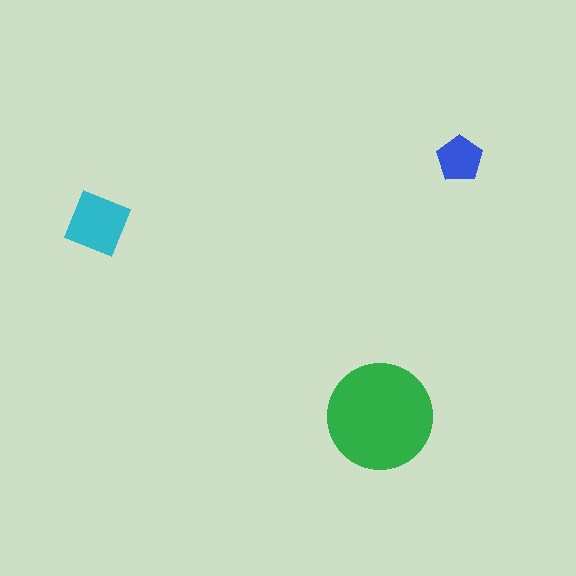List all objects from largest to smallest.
The green circle, the cyan square, the blue pentagon.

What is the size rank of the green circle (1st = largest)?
1st.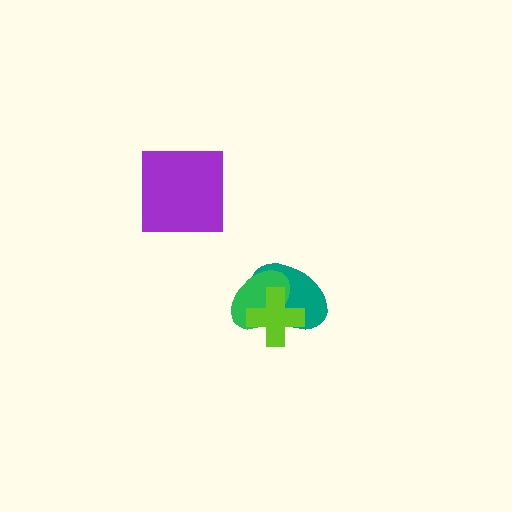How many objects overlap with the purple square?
0 objects overlap with the purple square.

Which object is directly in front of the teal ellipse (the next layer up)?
The green ellipse is directly in front of the teal ellipse.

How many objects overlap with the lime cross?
2 objects overlap with the lime cross.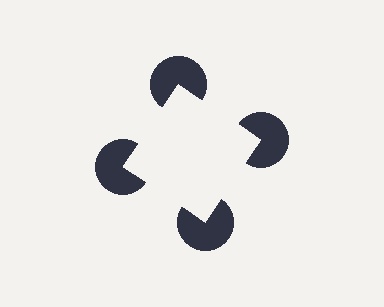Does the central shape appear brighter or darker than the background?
It typically appears slightly brighter than the background, even though no actual brightness change is drawn.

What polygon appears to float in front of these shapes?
An illusory square — its edges are inferred from the aligned wedge cuts in the pac-man discs, not physically drawn.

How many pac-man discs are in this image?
There are 4 — one at each vertex of the illusory square.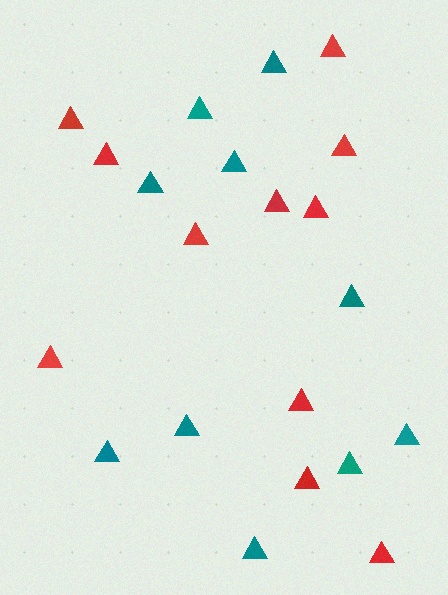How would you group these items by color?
There are 2 groups: one group of red triangles (11) and one group of teal triangles (10).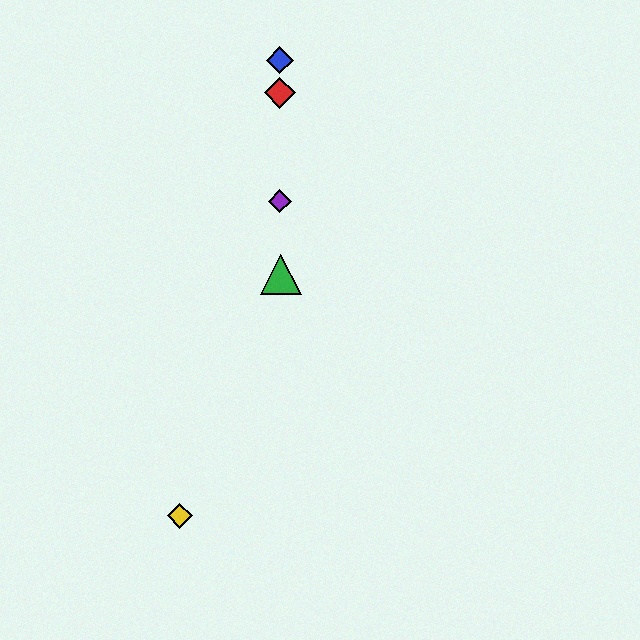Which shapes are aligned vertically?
The red diamond, the blue diamond, the green triangle, the purple diamond are aligned vertically.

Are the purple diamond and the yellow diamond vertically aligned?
No, the purple diamond is at x≈280 and the yellow diamond is at x≈180.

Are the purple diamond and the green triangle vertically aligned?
Yes, both are at x≈280.